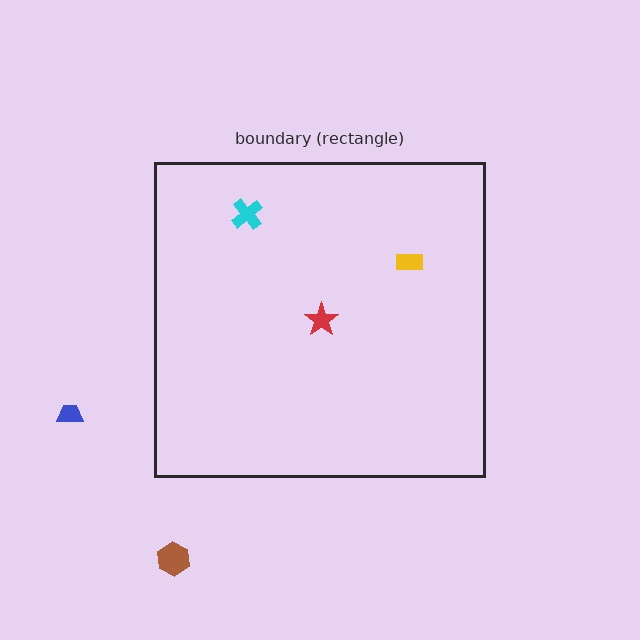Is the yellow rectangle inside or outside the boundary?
Inside.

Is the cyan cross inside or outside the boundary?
Inside.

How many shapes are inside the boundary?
3 inside, 2 outside.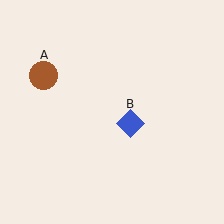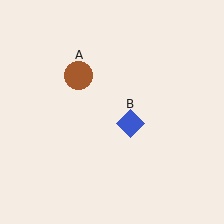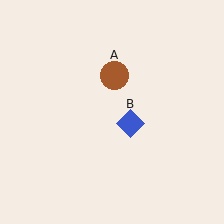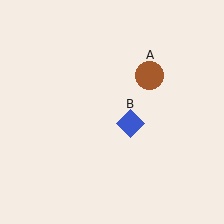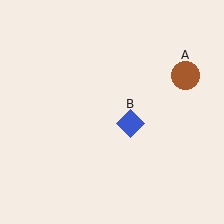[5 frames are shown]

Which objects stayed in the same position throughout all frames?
Blue diamond (object B) remained stationary.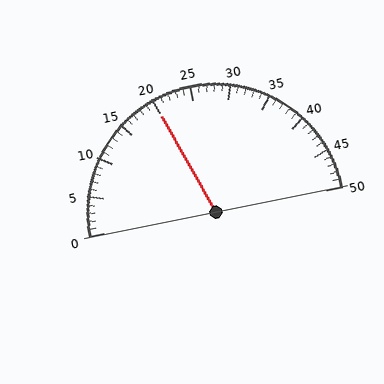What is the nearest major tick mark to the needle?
The nearest major tick mark is 20.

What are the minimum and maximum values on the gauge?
The gauge ranges from 0 to 50.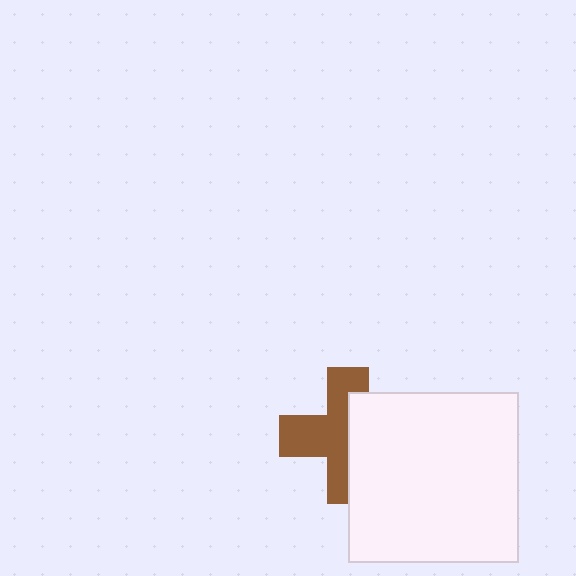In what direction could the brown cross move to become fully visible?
The brown cross could move left. That would shift it out from behind the white square entirely.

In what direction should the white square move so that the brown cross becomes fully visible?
The white square should move right. That is the shortest direction to clear the overlap and leave the brown cross fully visible.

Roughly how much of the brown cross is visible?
About half of it is visible (roughly 54%).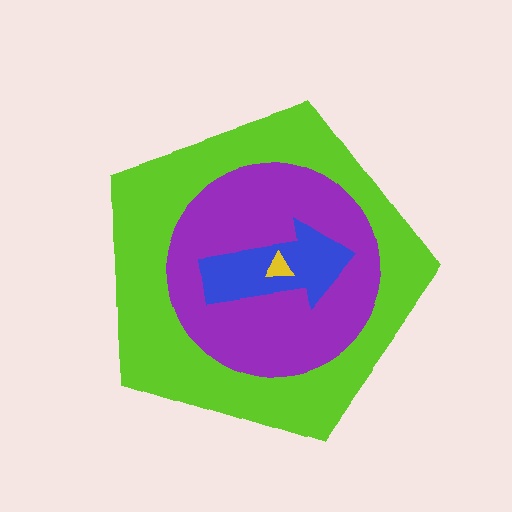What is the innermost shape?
The yellow triangle.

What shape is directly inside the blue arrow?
The yellow triangle.